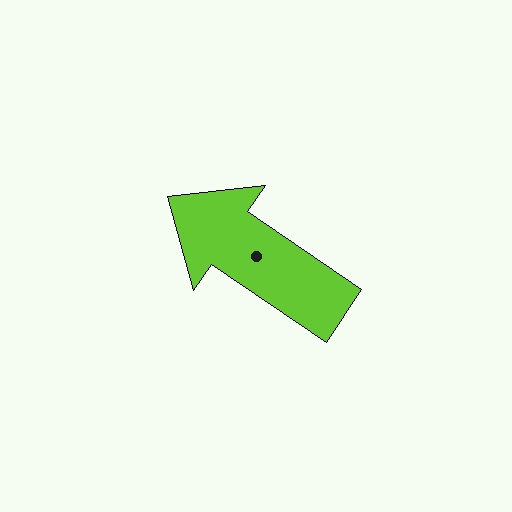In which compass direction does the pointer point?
Northwest.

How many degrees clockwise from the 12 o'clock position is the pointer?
Approximately 304 degrees.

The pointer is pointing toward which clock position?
Roughly 10 o'clock.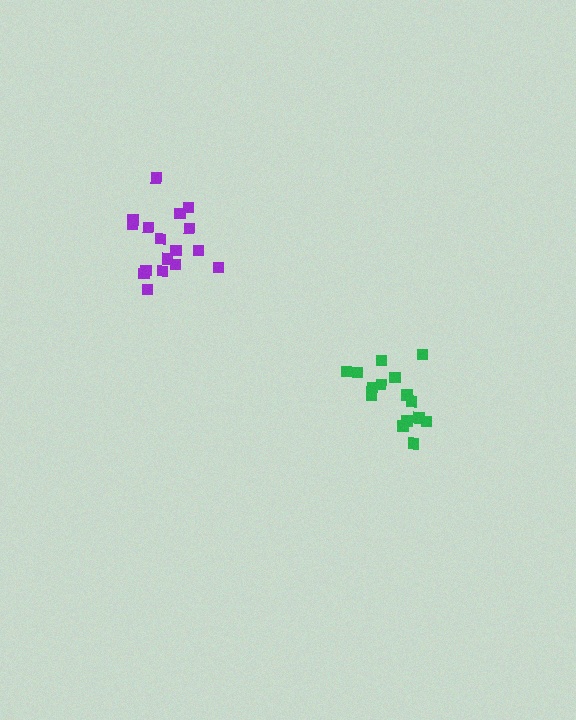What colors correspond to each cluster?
The clusters are colored: purple, green.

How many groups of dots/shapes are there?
There are 2 groups.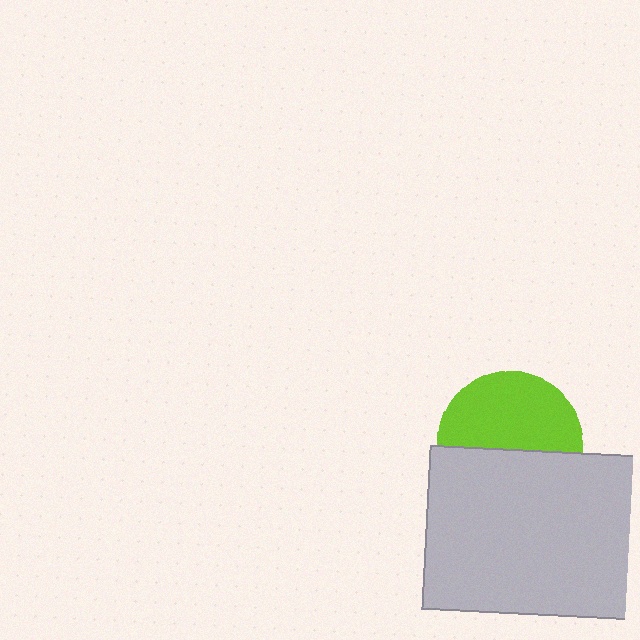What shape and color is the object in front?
The object in front is a light gray rectangle.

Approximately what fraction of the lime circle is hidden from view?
Roughly 45% of the lime circle is hidden behind the light gray rectangle.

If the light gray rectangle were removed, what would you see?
You would see the complete lime circle.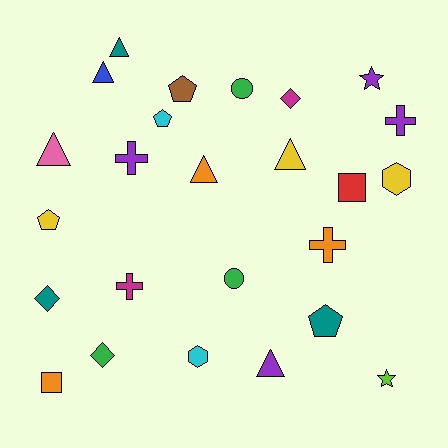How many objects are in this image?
There are 25 objects.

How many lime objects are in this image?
There is 1 lime object.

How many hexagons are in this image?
There are 2 hexagons.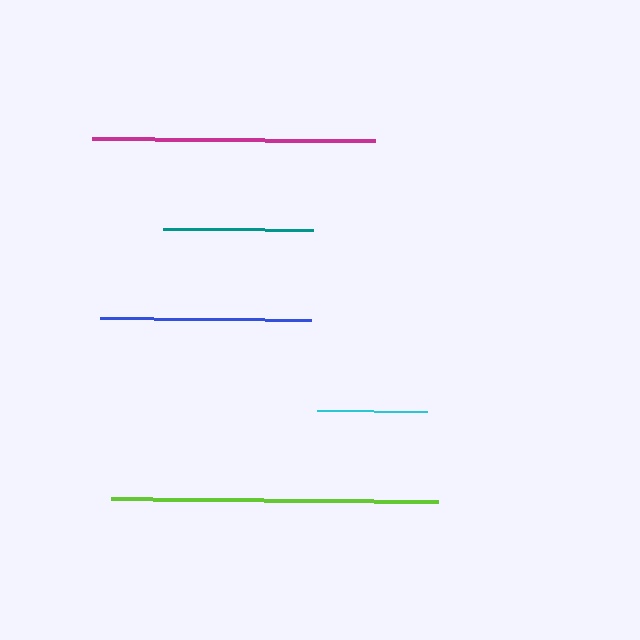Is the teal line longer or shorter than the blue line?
The blue line is longer than the teal line.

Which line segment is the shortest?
The cyan line is the shortest at approximately 109 pixels.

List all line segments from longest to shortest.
From longest to shortest: lime, magenta, blue, teal, cyan.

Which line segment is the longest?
The lime line is the longest at approximately 327 pixels.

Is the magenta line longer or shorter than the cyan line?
The magenta line is longer than the cyan line.